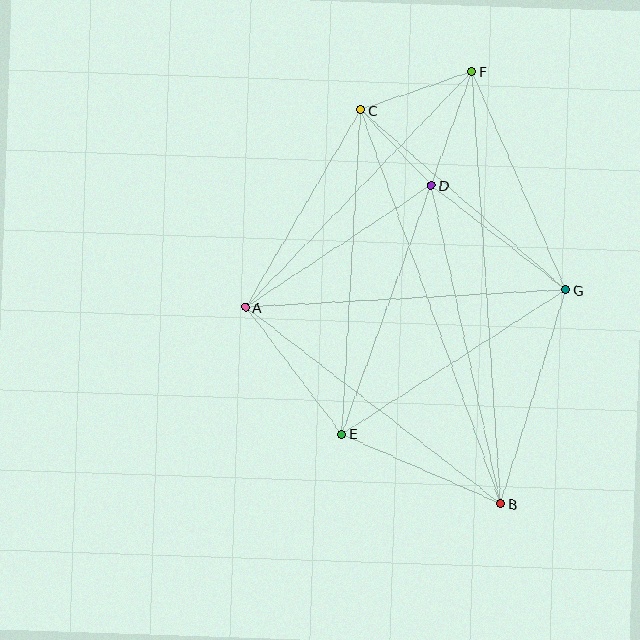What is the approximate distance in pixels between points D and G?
The distance between D and G is approximately 170 pixels.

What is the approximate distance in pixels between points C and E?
The distance between C and E is approximately 325 pixels.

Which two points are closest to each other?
Points C and D are closest to each other.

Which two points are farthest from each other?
Points B and F are farthest from each other.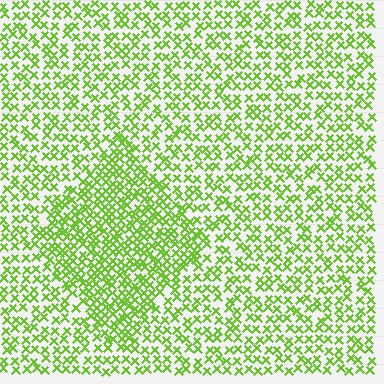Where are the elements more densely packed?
The elements are more densely packed inside the diamond boundary.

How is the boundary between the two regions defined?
The boundary is defined by a change in element density (approximately 1.7x ratio). All elements are the same color, size, and shape.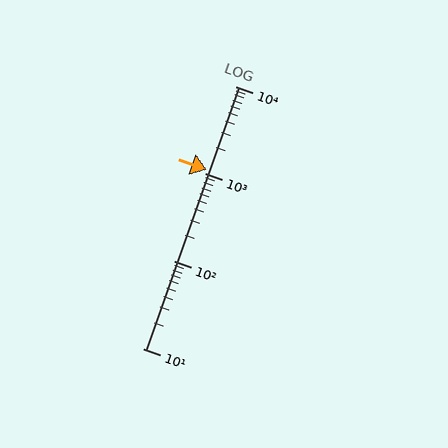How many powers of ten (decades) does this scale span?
The scale spans 3 decades, from 10 to 10000.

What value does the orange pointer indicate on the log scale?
The pointer indicates approximately 1100.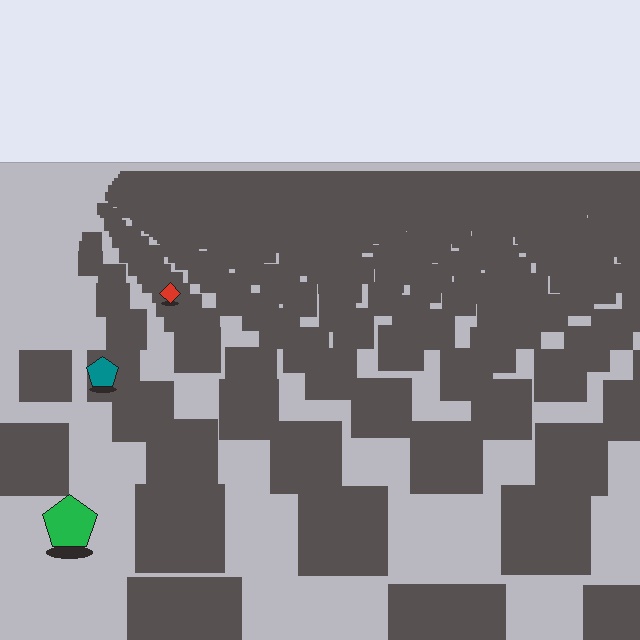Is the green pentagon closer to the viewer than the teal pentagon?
Yes. The green pentagon is closer — you can tell from the texture gradient: the ground texture is coarser near it.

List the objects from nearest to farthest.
From nearest to farthest: the green pentagon, the teal pentagon, the red diamond.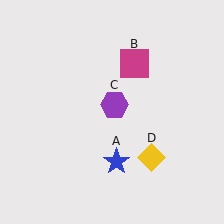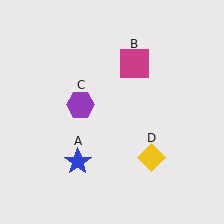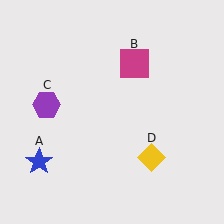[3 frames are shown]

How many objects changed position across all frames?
2 objects changed position: blue star (object A), purple hexagon (object C).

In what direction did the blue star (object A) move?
The blue star (object A) moved left.